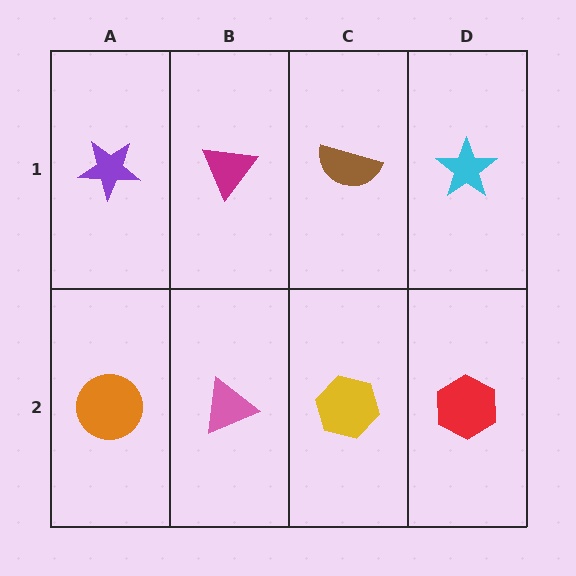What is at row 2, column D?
A red hexagon.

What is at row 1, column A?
A purple star.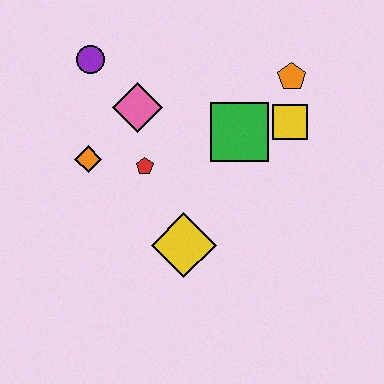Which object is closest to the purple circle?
The pink diamond is closest to the purple circle.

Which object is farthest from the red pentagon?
The orange pentagon is farthest from the red pentagon.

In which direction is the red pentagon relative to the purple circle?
The red pentagon is below the purple circle.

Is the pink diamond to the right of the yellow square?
No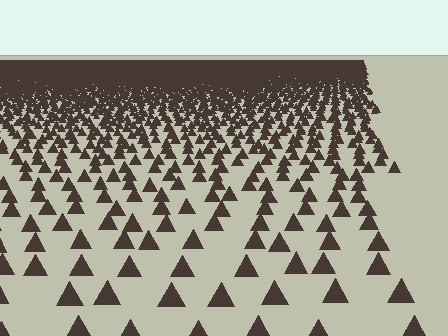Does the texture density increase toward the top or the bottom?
Density increases toward the top.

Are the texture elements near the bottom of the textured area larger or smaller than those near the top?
Larger. Near the bottom, elements are closer to the viewer and appear at a bigger on-screen size.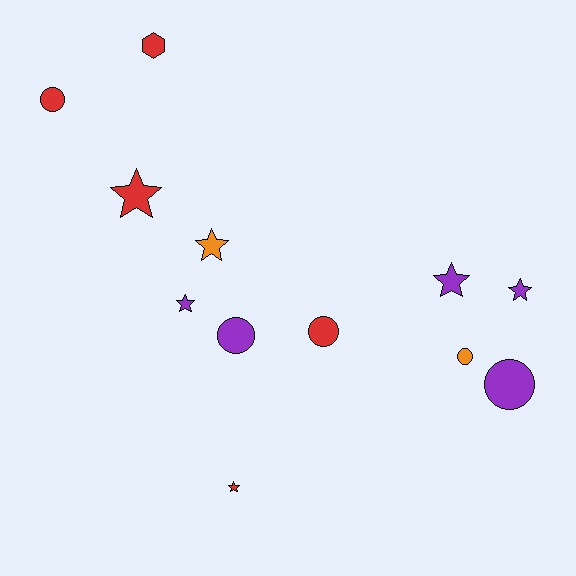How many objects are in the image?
There are 12 objects.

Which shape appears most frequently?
Star, with 6 objects.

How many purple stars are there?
There are 3 purple stars.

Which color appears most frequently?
Purple, with 5 objects.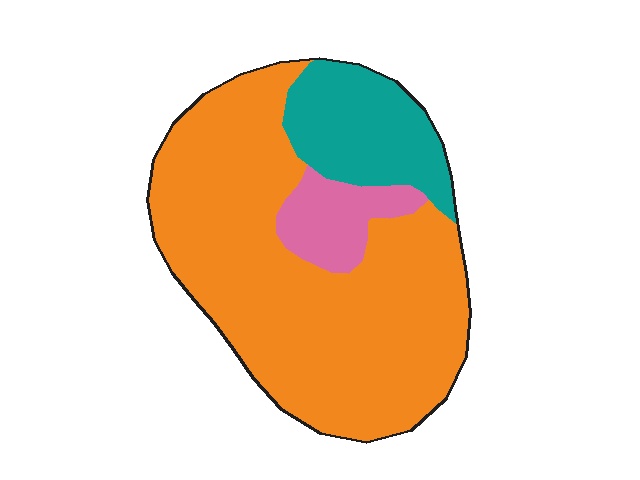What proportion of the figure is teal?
Teal takes up about one sixth (1/6) of the figure.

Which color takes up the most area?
Orange, at roughly 70%.